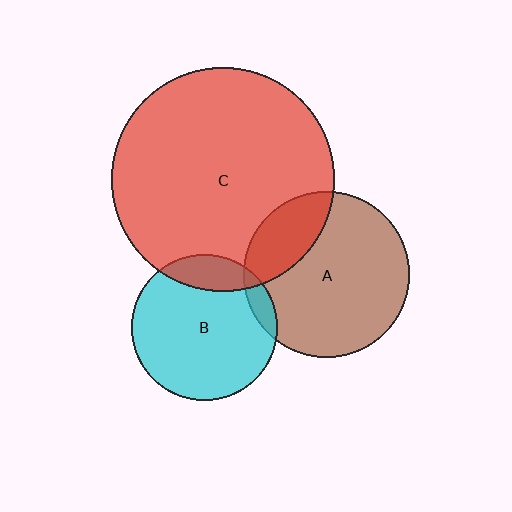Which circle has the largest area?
Circle C (red).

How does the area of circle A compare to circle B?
Approximately 1.3 times.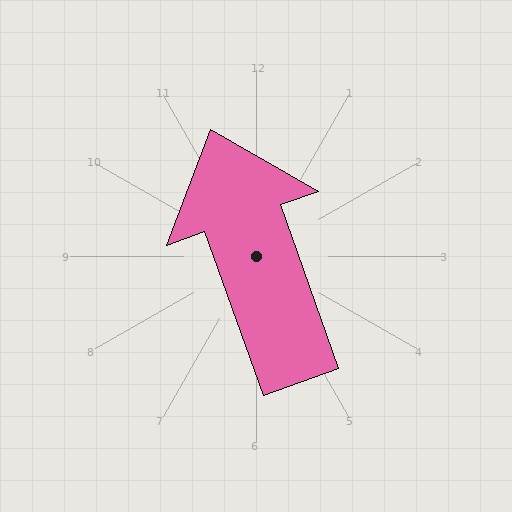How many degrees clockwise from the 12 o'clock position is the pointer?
Approximately 340 degrees.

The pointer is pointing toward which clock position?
Roughly 11 o'clock.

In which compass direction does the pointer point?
North.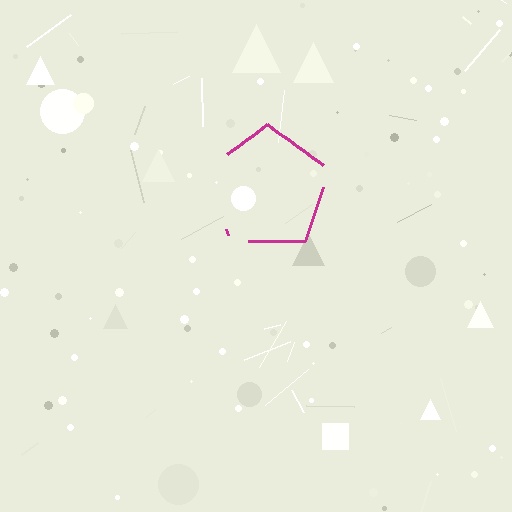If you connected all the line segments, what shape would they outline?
They would outline a pentagon.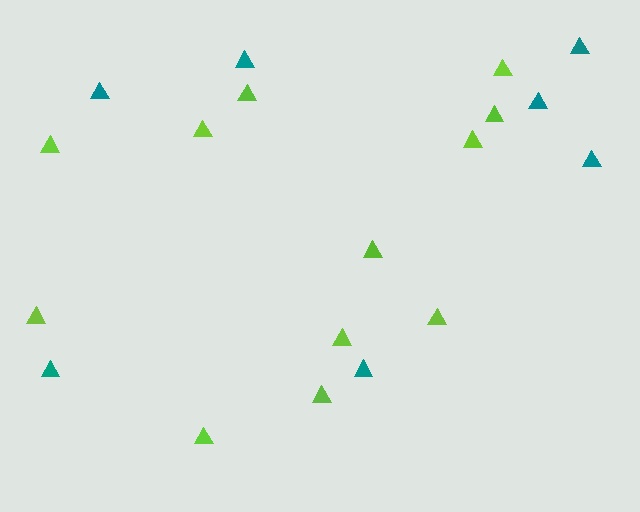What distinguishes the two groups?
There are 2 groups: one group of teal triangles (7) and one group of lime triangles (12).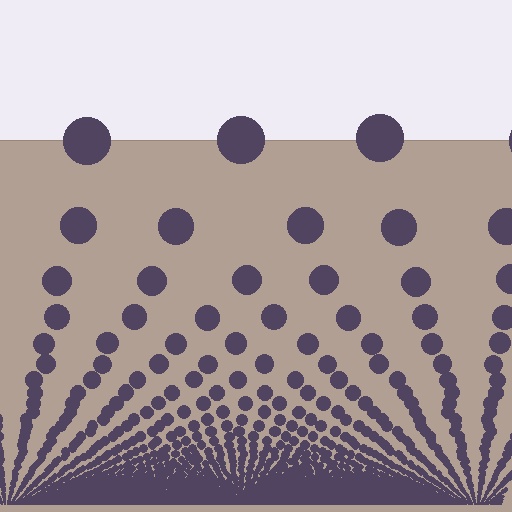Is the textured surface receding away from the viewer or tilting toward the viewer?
The surface appears to tilt toward the viewer. Texture elements get larger and sparser toward the top.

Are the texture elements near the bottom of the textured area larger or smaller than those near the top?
Smaller. The gradient is inverted — elements near the bottom are smaller and denser.